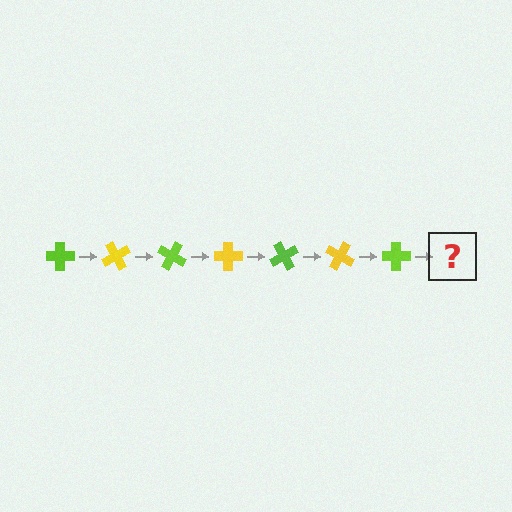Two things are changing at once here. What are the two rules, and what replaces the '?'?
The two rules are that it rotates 60 degrees each step and the color cycles through lime and yellow. The '?' should be a yellow cross, rotated 420 degrees from the start.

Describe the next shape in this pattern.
It should be a yellow cross, rotated 420 degrees from the start.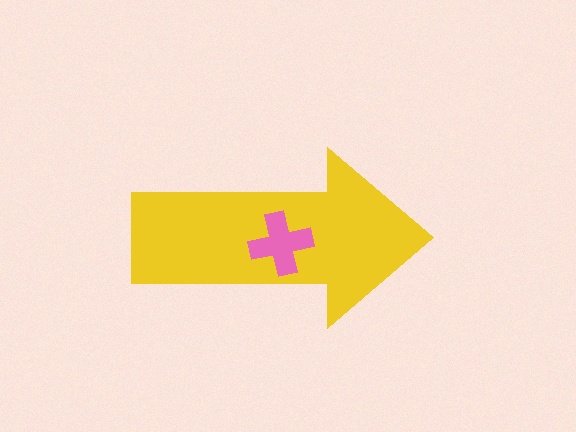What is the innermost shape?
The pink cross.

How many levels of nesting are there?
2.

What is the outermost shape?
The yellow arrow.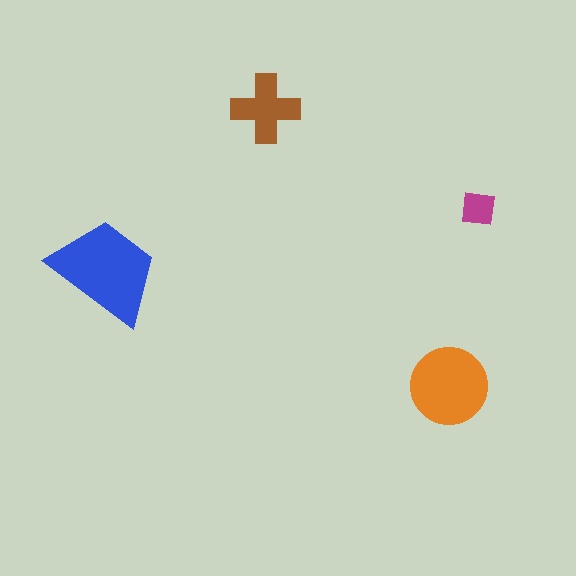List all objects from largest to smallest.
The blue trapezoid, the orange circle, the brown cross, the magenta square.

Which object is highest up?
The brown cross is topmost.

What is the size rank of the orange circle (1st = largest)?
2nd.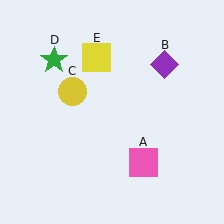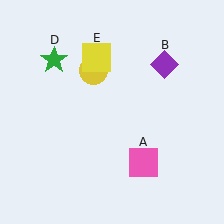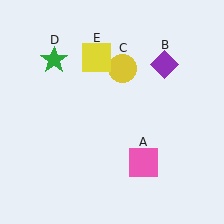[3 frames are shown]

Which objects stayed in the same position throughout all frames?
Pink square (object A) and purple diamond (object B) and green star (object D) and yellow square (object E) remained stationary.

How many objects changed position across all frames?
1 object changed position: yellow circle (object C).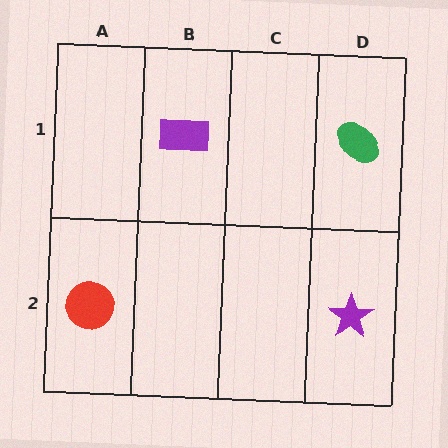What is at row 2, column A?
A red circle.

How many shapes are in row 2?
2 shapes.